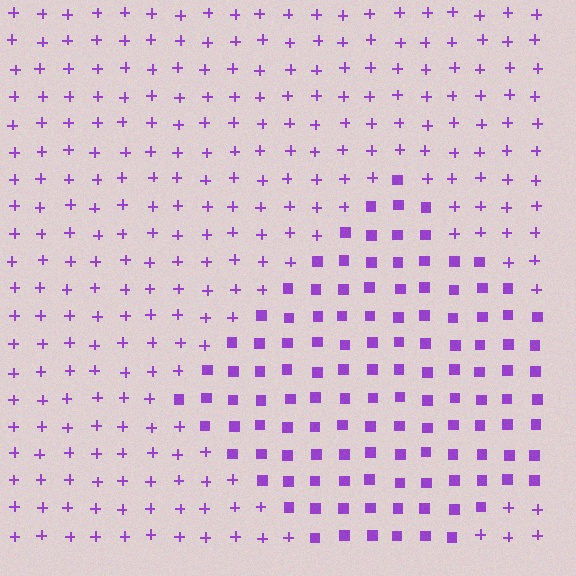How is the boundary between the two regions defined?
The boundary is defined by a change in element shape: squares inside vs. plus signs outside. All elements share the same color and spacing.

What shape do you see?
I see a diamond.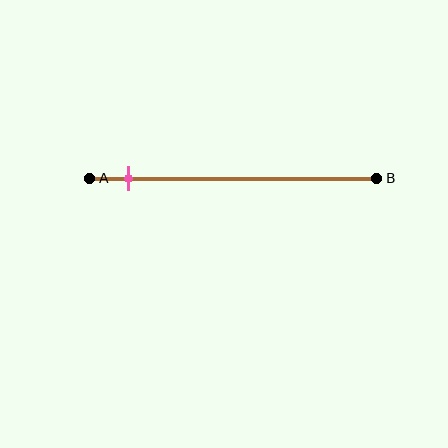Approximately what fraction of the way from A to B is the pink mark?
The pink mark is approximately 15% of the way from A to B.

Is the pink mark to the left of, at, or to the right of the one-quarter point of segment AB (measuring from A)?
The pink mark is to the left of the one-quarter point of segment AB.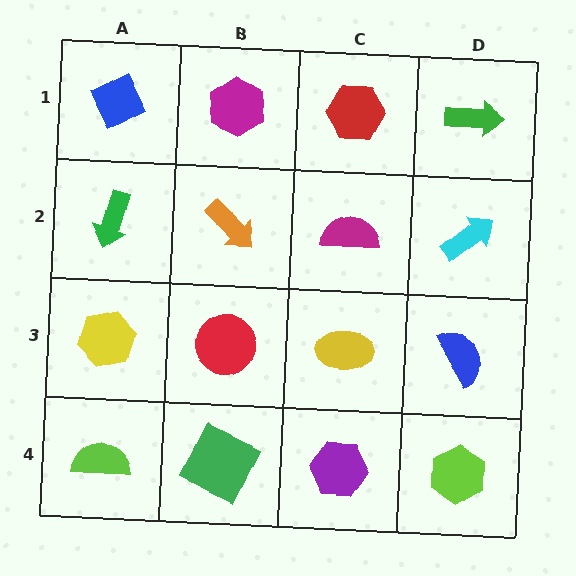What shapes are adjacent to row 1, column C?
A magenta semicircle (row 2, column C), a magenta hexagon (row 1, column B), a green arrow (row 1, column D).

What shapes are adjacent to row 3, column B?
An orange arrow (row 2, column B), a green square (row 4, column B), a yellow hexagon (row 3, column A), a yellow ellipse (row 3, column C).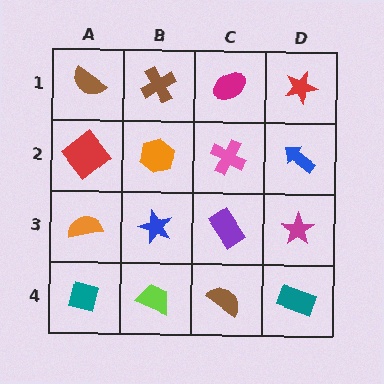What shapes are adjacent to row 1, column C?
A pink cross (row 2, column C), a brown cross (row 1, column B), a red star (row 1, column D).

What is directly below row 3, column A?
A teal square.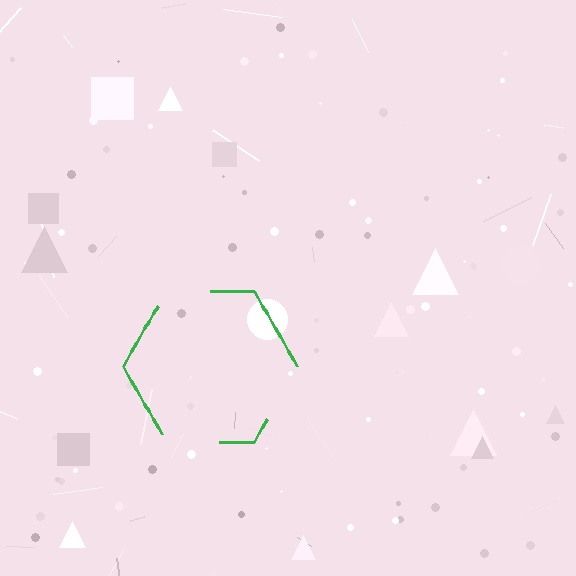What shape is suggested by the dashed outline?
The dashed outline suggests a hexagon.